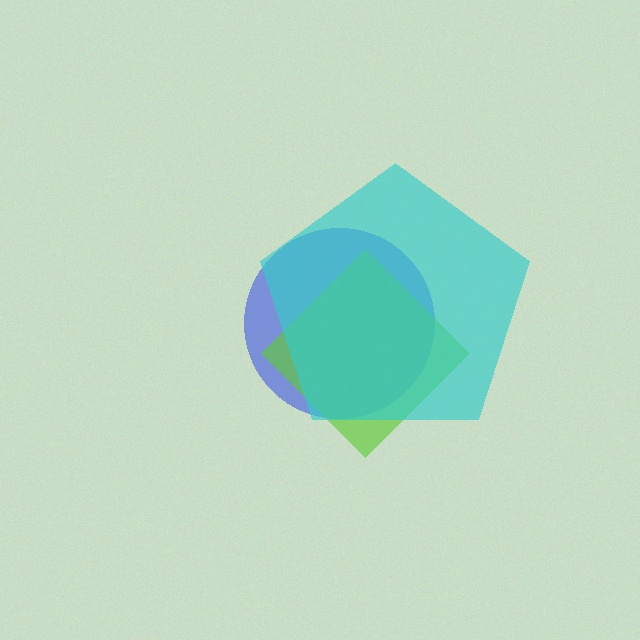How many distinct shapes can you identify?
There are 3 distinct shapes: a blue circle, a lime diamond, a cyan pentagon.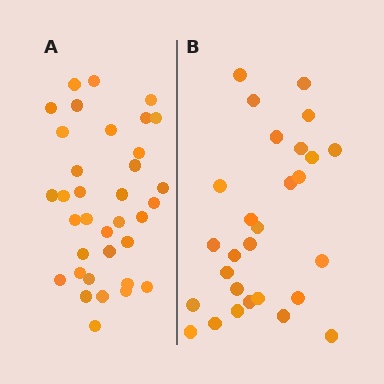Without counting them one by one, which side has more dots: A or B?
Region A (the left region) has more dots.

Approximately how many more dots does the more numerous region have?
Region A has roughly 8 or so more dots than region B.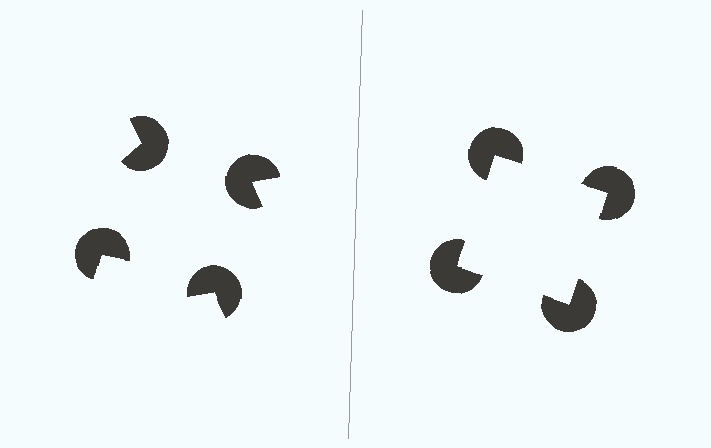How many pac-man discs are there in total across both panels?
8 — 4 on each side.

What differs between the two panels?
The pac-man discs are positioned identically on both sides; only the wedge orientations differ. On the right they align to a square; on the left they are misaligned.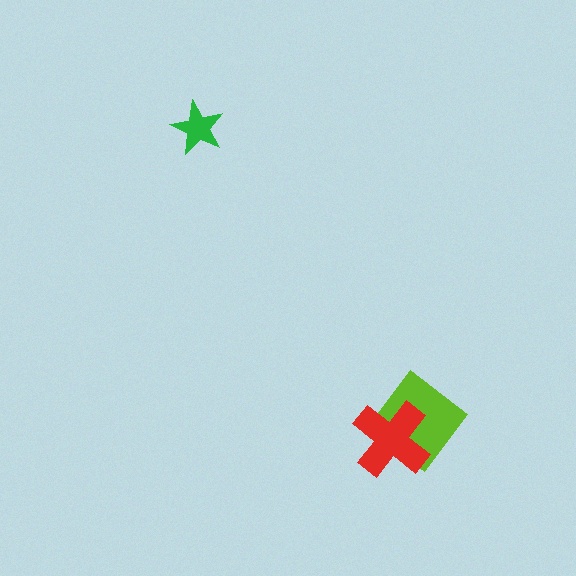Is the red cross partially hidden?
No, no other shape covers it.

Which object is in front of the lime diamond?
The red cross is in front of the lime diamond.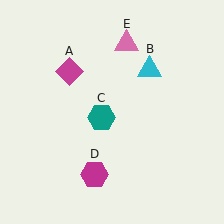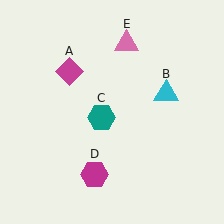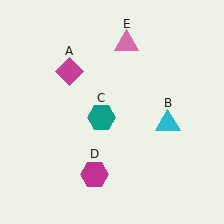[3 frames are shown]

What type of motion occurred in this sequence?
The cyan triangle (object B) rotated clockwise around the center of the scene.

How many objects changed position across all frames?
1 object changed position: cyan triangle (object B).